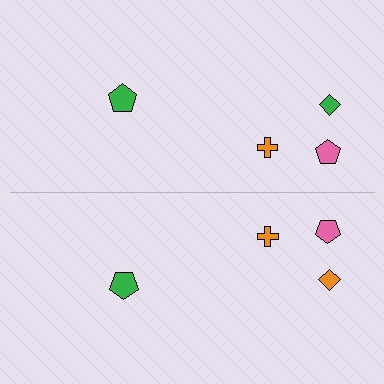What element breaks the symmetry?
The orange diamond on the bottom side breaks the symmetry — its mirror counterpart is green.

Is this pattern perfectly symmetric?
No, the pattern is not perfectly symmetric. The orange diamond on the bottom side breaks the symmetry — its mirror counterpart is green.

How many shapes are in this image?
There are 8 shapes in this image.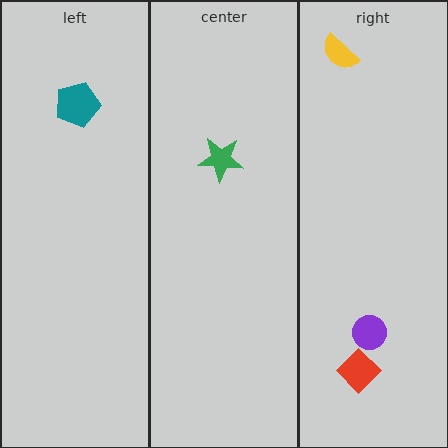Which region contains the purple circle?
The right region.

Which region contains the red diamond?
The right region.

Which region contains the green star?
The center region.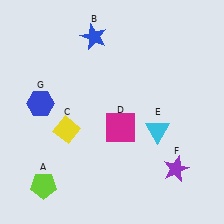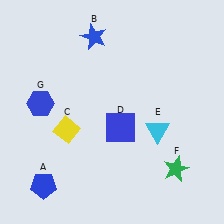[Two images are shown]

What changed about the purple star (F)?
In Image 1, F is purple. In Image 2, it changed to green.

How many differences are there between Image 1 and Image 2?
There are 3 differences between the two images.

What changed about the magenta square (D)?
In Image 1, D is magenta. In Image 2, it changed to blue.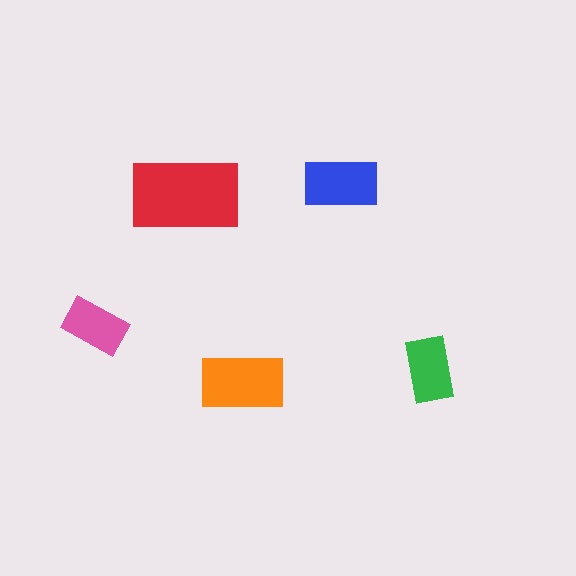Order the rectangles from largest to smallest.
the red one, the orange one, the blue one, the green one, the pink one.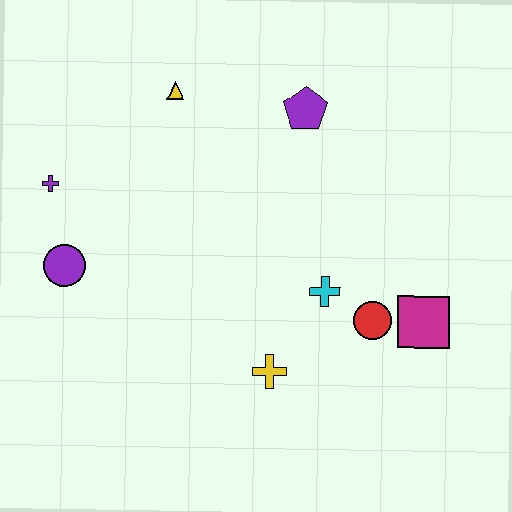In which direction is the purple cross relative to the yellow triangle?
The purple cross is to the left of the yellow triangle.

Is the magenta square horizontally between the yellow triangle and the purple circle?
No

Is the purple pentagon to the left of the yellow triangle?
No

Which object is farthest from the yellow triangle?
The magenta square is farthest from the yellow triangle.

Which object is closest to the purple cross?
The purple circle is closest to the purple cross.